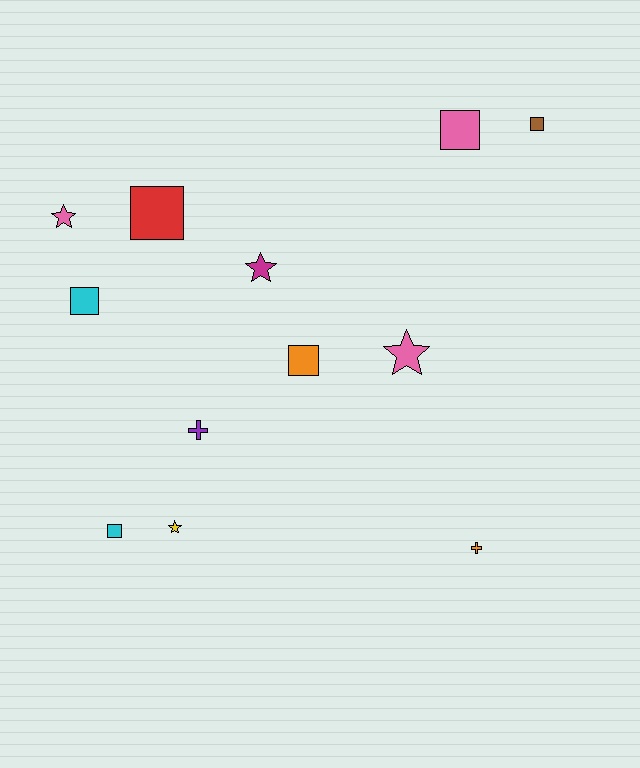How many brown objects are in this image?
There is 1 brown object.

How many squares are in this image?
There are 6 squares.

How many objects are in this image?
There are 12 objects.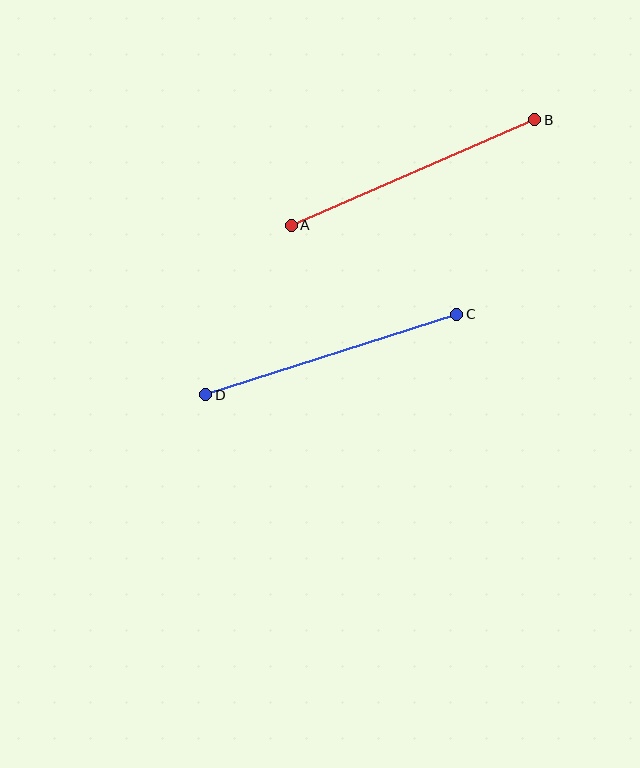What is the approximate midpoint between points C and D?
The midpoint is at approximately (331, 354) pixels.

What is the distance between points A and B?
The distance is approximately 266 pixels.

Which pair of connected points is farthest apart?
Points A and B are farthest apart.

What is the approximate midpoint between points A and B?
The midpoint is at approximately (413, 173) pixels.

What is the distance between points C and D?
The distance is approximately 263 pixels.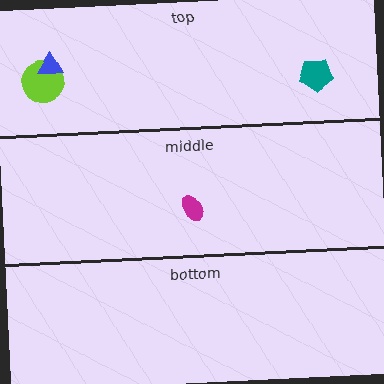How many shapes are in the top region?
3.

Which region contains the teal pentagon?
The top region.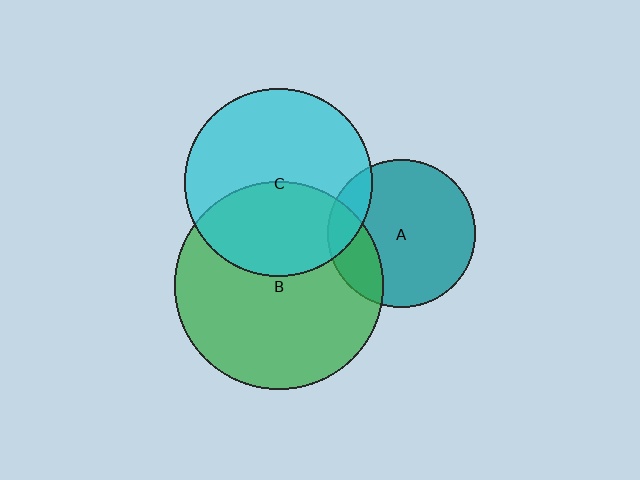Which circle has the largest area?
Circle B (green).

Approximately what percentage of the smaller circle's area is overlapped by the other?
Approximately 40%.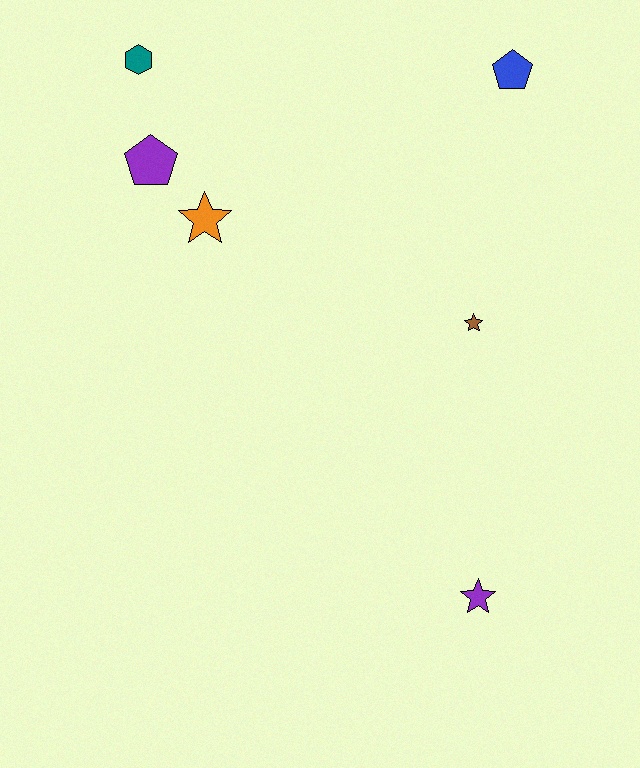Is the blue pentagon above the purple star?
Yes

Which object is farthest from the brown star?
The teal hexagon is farthest from the brown star.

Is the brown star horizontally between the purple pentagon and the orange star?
No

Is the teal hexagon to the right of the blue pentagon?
No